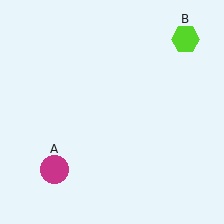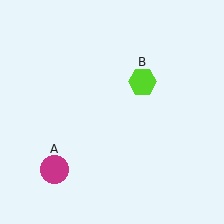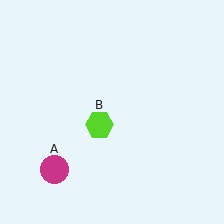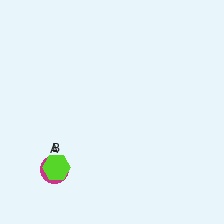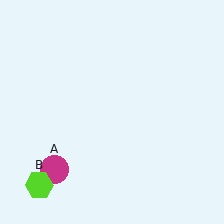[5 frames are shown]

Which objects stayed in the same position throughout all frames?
Magenta circle (object A) remained stationary.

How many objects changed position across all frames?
1 object changed position: lime hexagon (object B).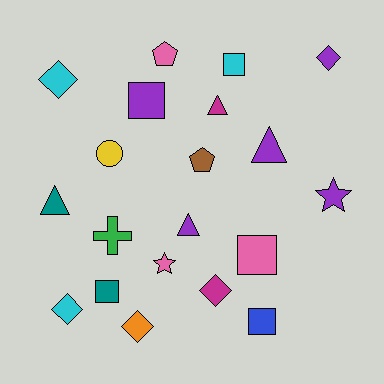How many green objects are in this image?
There is 1 green object.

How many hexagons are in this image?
There are no hexagons.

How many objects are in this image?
There are 20 objects.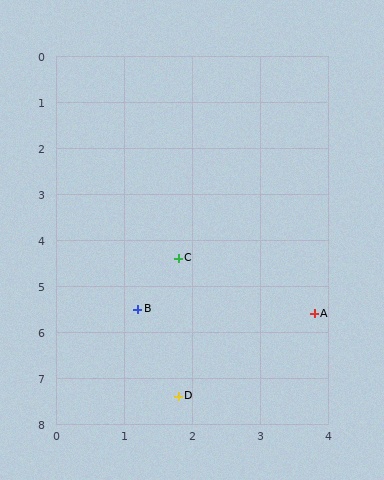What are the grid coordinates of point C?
Point C is at approximately (1.8, 4.4).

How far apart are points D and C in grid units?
Points D and C are about 3.0 grid units apart.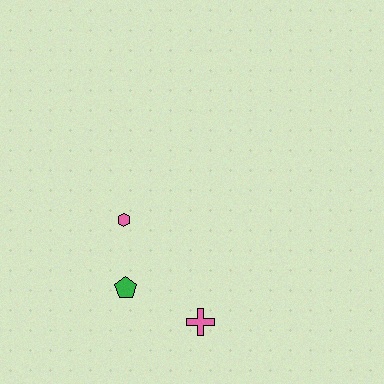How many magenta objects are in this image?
There are no magenta objects.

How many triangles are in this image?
There are no triangles.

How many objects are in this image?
There are 3 objects.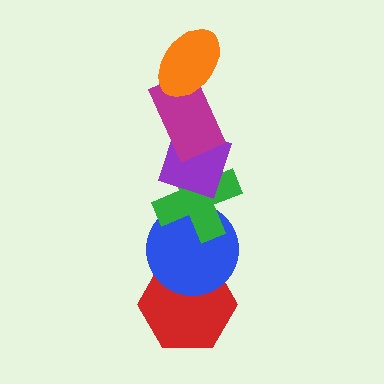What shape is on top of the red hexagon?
The blue circle is on top of the red hexagon.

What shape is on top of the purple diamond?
The magenta rectangle is on top of the purple diamond.